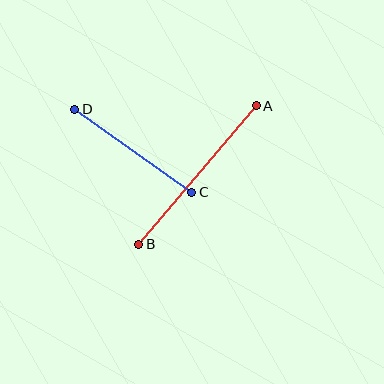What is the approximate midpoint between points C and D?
The midpoint is at approximately (133, 151) pixels.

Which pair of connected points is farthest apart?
Points A and B are farthest apart.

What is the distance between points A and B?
The distance is approximately 182 pixels.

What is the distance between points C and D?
The distance is approximately 143 pixels.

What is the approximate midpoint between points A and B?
The midpoint is at approximately (198, 175) pixels.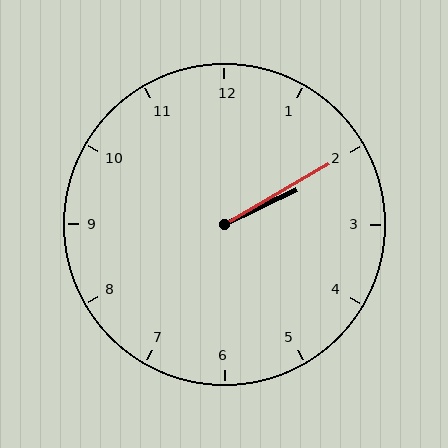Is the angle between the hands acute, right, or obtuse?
It is acute.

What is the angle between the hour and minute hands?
Approximately 5 degrees.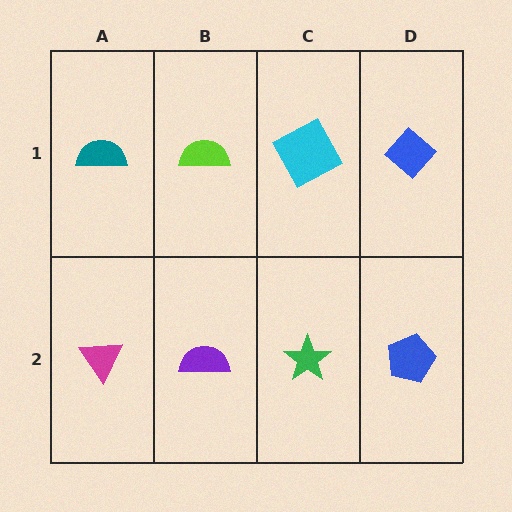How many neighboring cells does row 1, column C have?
3.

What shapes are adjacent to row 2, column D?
A blue diamond (row 1, column D), a green star (row 2, column C).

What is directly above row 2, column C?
A cyan square.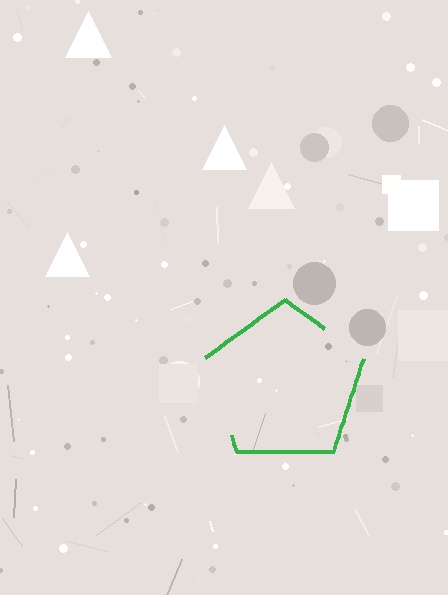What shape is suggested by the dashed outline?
The dashed outline suggests a pentagon.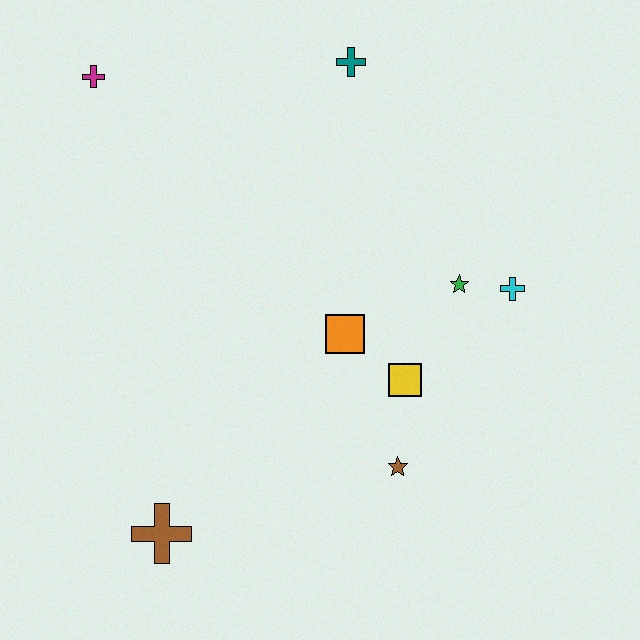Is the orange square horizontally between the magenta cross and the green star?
Yes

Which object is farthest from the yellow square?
The magenta cross is farthest from the yellow square.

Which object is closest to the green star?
The cyan cross is closest to the green star.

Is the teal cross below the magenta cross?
No